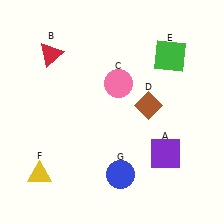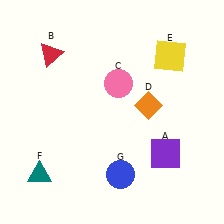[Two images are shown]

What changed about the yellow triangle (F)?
In Image 1, F is yellow. In Image 2, it changed to teal.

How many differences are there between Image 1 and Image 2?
There are 3 differences between the two images.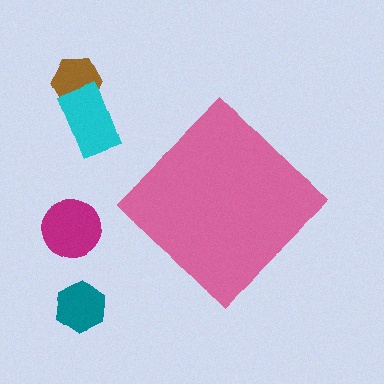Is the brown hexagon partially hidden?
No, the brown hexagon is fully visible.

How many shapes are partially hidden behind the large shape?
0 shapes are partially hidden.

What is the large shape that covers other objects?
A pink diamond.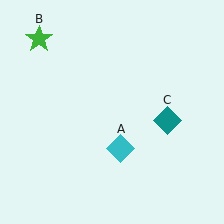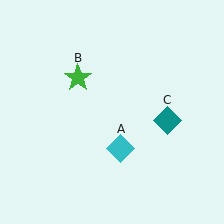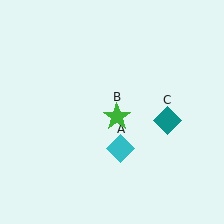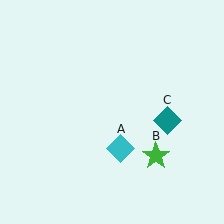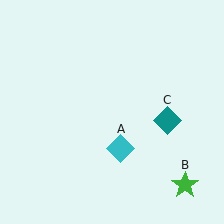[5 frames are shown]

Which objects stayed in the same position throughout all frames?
Cyan diamond (object A) and teal diamond (object C) remained stationary.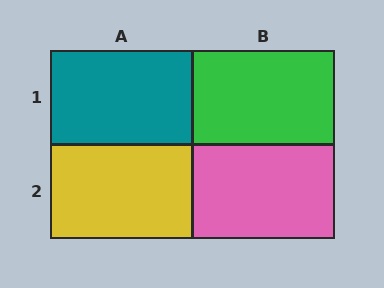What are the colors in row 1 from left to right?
Teal, green.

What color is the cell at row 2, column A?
Yellow.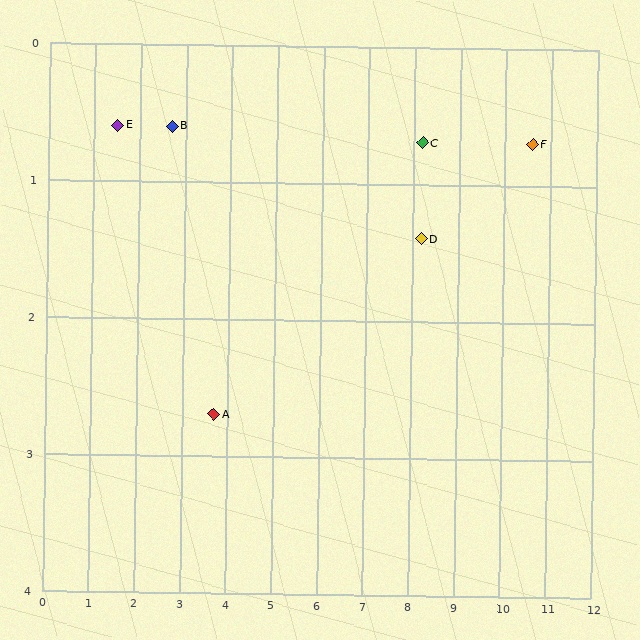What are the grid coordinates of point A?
Point A is at approximately (3.7, 2.7).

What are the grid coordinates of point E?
Point E is at approximately (1.5, 0.6).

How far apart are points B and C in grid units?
Points B and C are about 5.5 grid units apart.